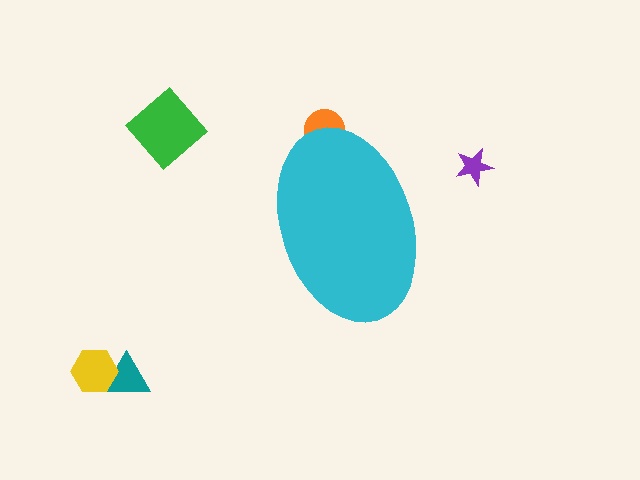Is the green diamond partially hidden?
No, the green diamond is fully visible.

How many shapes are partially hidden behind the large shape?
1 shape is partially hidden.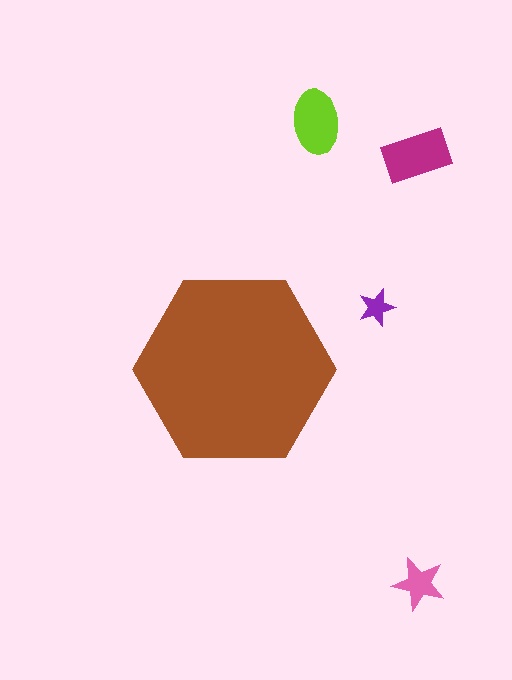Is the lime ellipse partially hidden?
No, the lime ellipse is fully visible.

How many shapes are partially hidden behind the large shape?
0 shapes are partially hidden.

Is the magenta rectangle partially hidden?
No, the magenta rectangle is fully visible.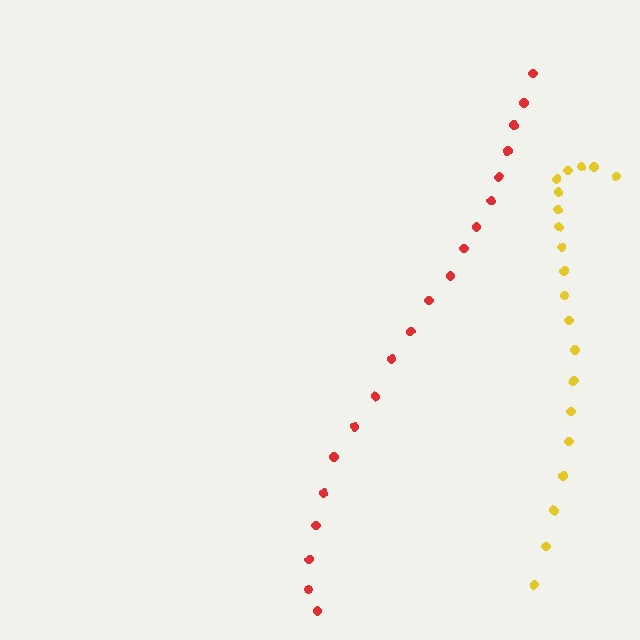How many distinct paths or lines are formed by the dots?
There are 2 distinct paths.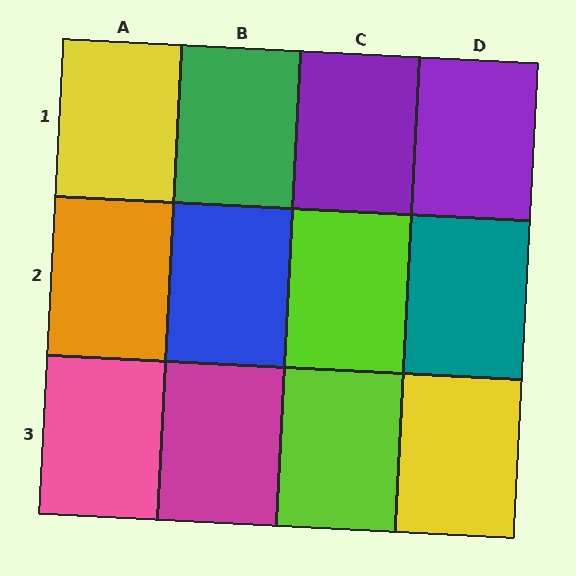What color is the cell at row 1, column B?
Green.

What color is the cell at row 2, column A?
Orange.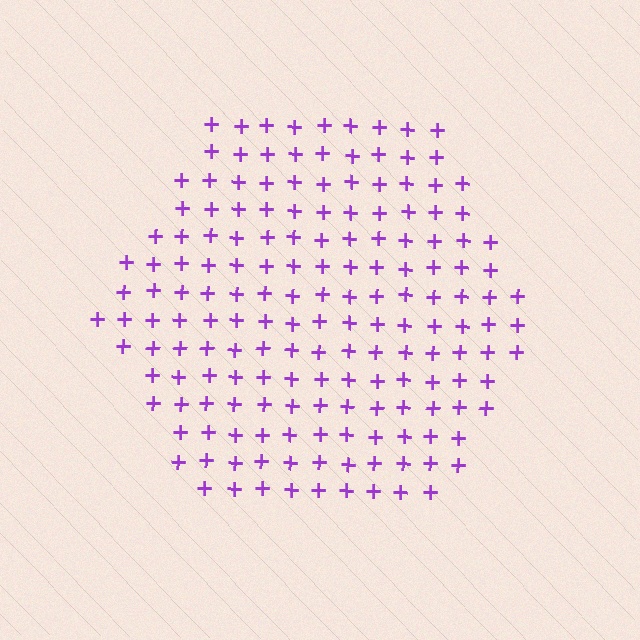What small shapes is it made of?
It is made of small plus signs.